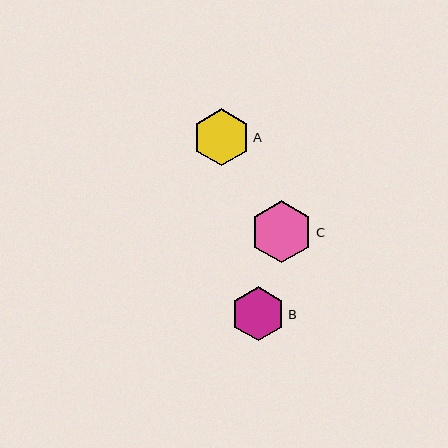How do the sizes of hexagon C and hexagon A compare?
Hexagon C and hexagon A are approximately the same size.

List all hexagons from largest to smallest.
From largest to smallest: C, A, B.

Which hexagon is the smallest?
Hexagon B is the smallest with a size of approximately 54 pixels.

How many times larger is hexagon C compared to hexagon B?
Hexagon C is approximately 1.1 times the size of hexagon B.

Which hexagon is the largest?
Hexagon C is the largest with a size of approximately 62 pixels.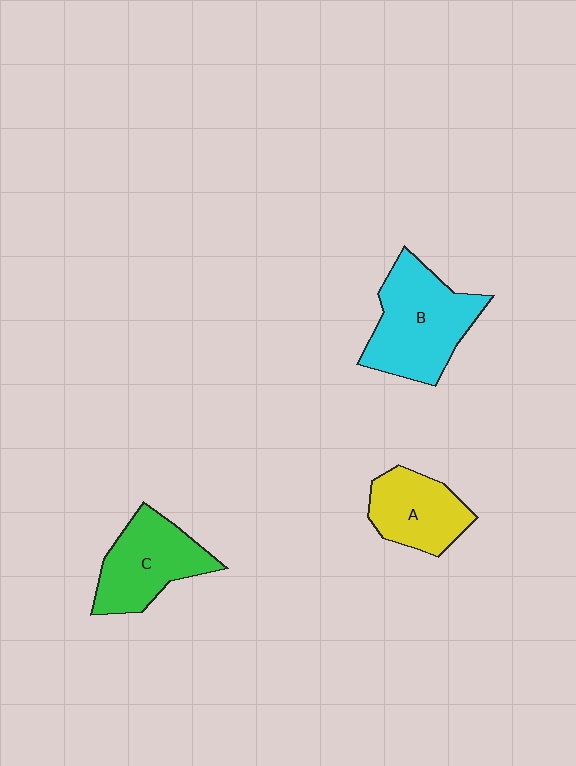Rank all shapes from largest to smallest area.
From largest to smallest: B (cyan), C (green), A (yellow).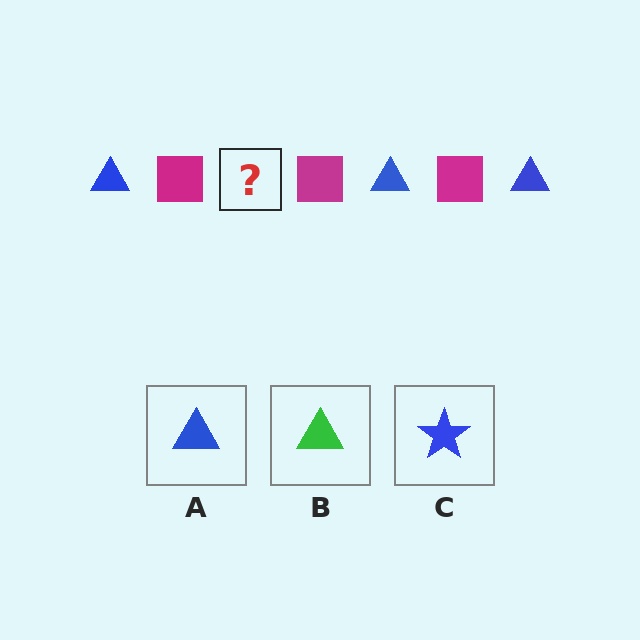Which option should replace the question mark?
Option A.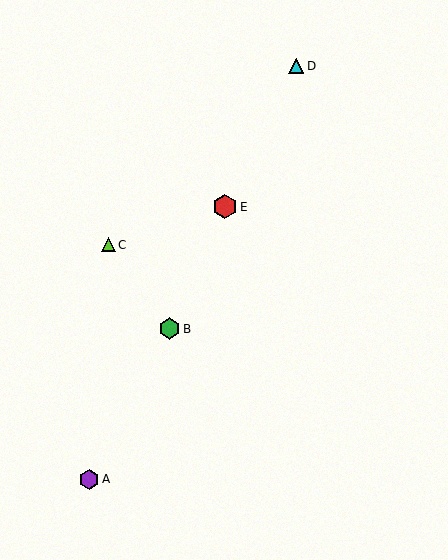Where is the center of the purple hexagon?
The center of the purple hexagon is at (89, 479).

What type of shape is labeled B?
Shape B is a green hexagon.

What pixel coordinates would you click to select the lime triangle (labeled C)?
Click at (108, 245) to select the lime triangle C.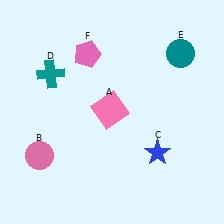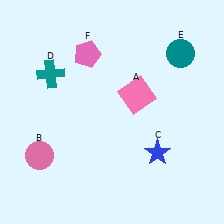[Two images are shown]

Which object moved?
The pink square (A) moved right.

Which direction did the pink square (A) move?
The pink square (A) moved right.